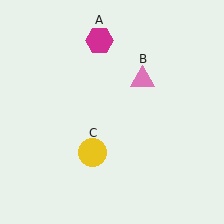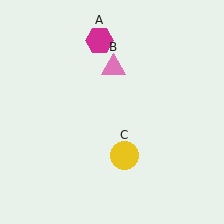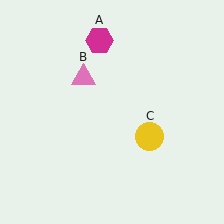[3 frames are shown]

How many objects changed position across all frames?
2 objects changed position: pink triangle (object B), yellow circle (object C).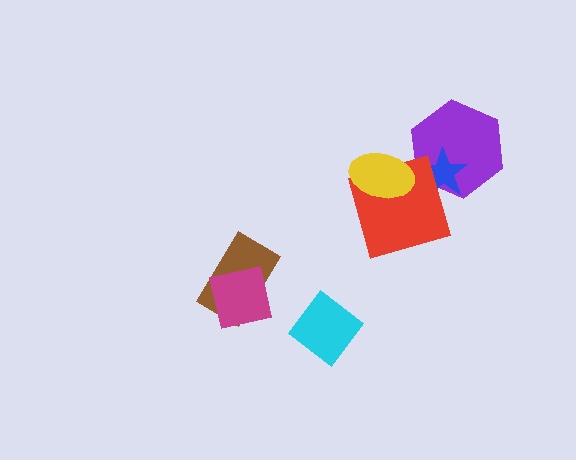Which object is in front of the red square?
The yellow ellipse is in front of the red square.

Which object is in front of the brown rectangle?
The magenta square is in front of the brown rectangle.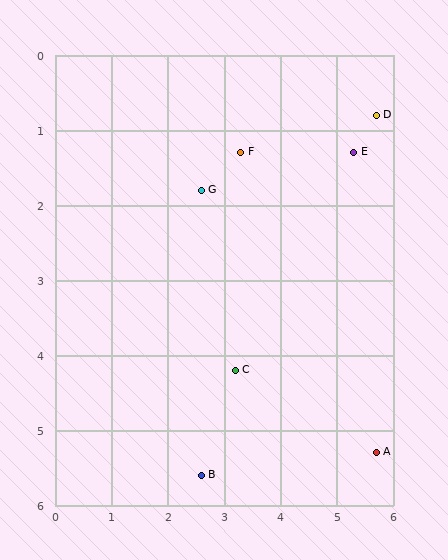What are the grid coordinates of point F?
Point F is at approximately (3.3, 1.3).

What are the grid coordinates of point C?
Point C is at approximately (3.2, 4.2).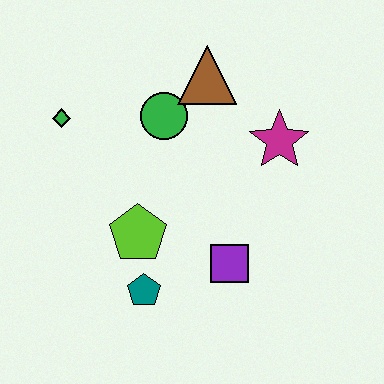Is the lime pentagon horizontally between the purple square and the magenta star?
No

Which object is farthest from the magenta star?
The green diamond is farthest from the magenta star.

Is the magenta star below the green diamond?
Yes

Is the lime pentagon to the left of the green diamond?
No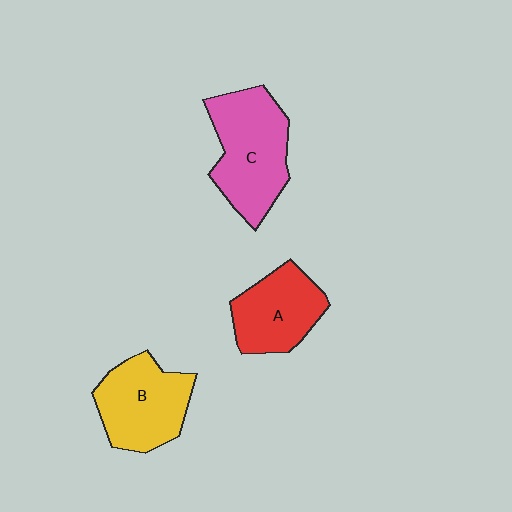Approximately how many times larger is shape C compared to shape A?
Approximately 1.3 times.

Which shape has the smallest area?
Shape A (red).